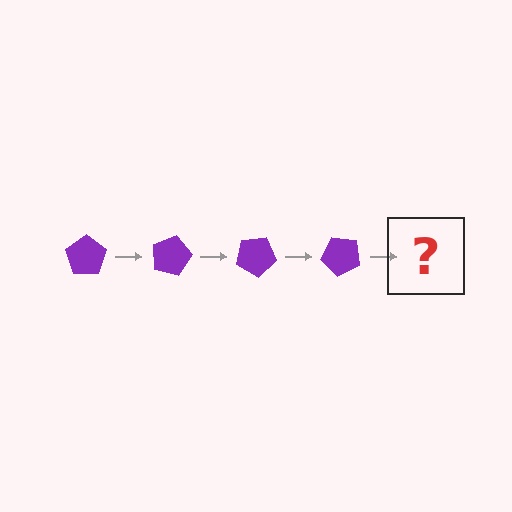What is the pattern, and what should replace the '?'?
The pattern is that the pentagon rotates 15 degrees each step. The '?' should be a purple pentagon rotated 60 degrees.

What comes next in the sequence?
The next element should be a purple pentagon rotated 60 degrees.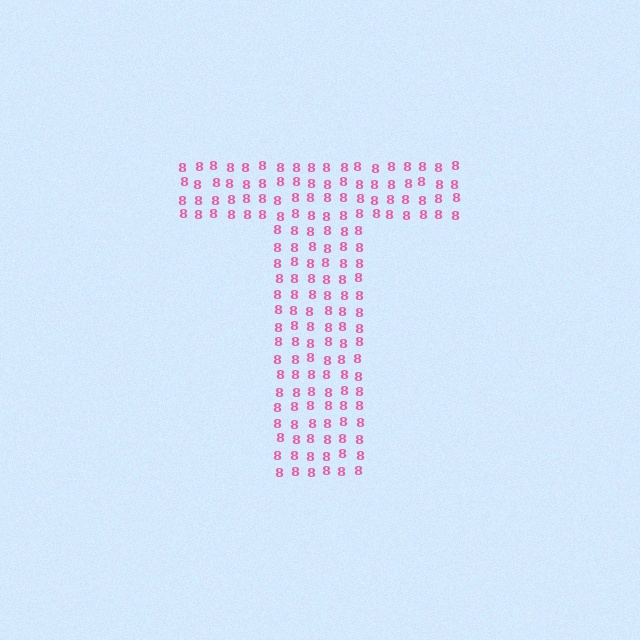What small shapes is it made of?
It is made of small digit 8's.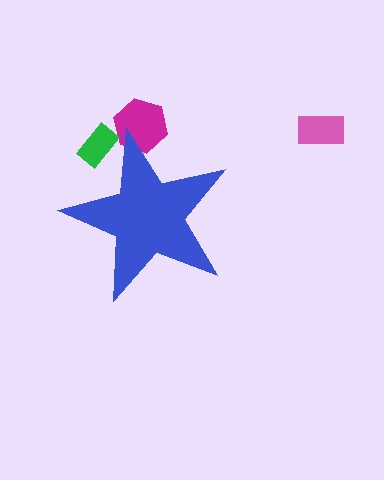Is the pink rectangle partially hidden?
No, the pink rectangle is fully visible.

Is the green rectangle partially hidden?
Yes, the green rectangle is partially hidden behind the blue star.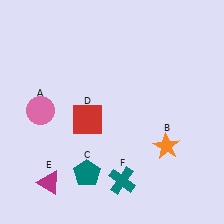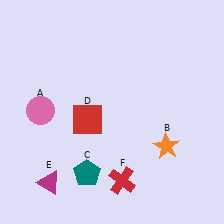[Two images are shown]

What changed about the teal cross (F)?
In Image 1, F is teal. In Image 2, it changed to red.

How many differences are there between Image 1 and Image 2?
There is 1 difference between the two images.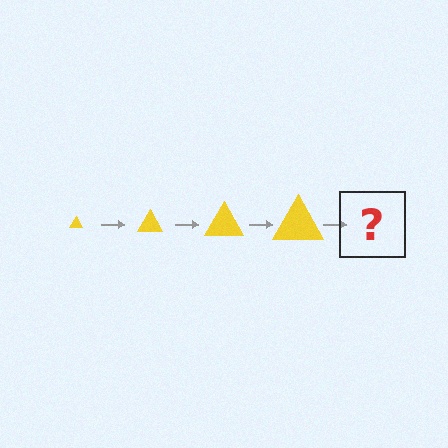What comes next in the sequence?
The next element should be a yellow triangle, larger than the previous one.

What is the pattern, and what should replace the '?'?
The pattern is that the triangle gets progressively larger each step. The '?' should be a yellow triangle, larger than the previous one.